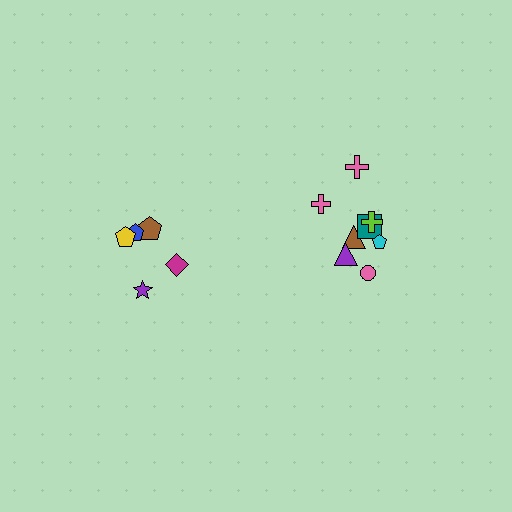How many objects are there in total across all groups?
There are 13 objects.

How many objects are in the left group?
There are 5 objects.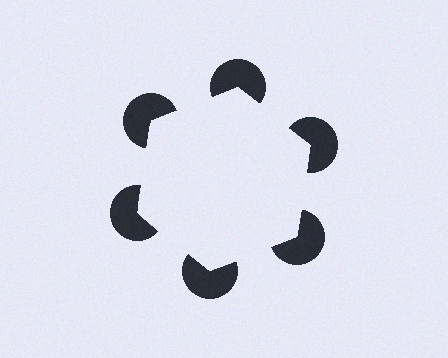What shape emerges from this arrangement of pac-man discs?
An illusory hexagon — its edges are inferred from the aligned wedge cuts in the pac-man discs, not physically drawn.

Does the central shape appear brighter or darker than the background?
It typically appears slightly brighter than the background, even though no actual brightness change is drawn.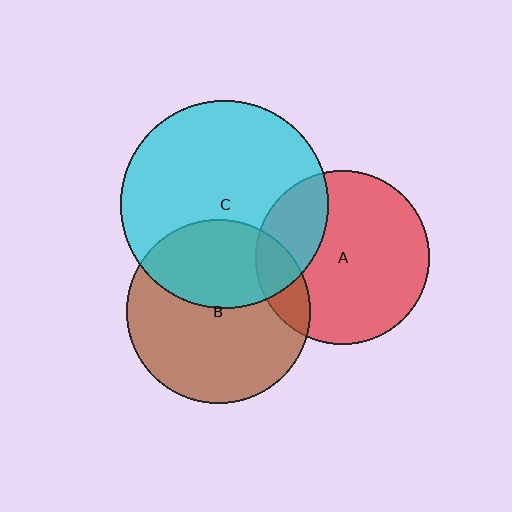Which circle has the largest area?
Circle C (cyan).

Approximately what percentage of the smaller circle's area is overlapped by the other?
Approximately 15%.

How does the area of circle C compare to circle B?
Approximately 1.3 times.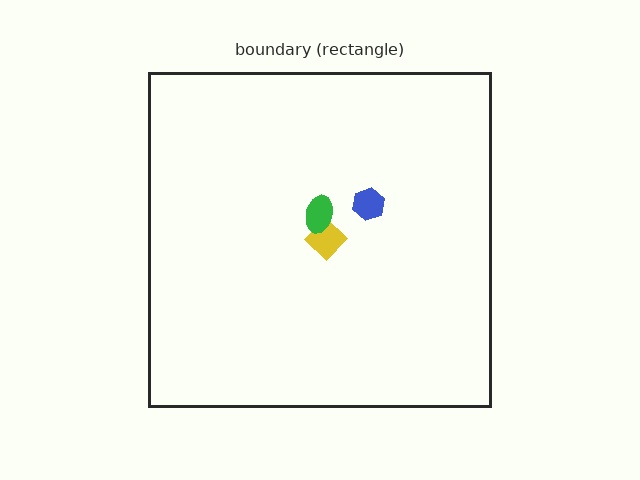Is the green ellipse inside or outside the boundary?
Inside.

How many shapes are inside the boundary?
3 inside, 0 outside.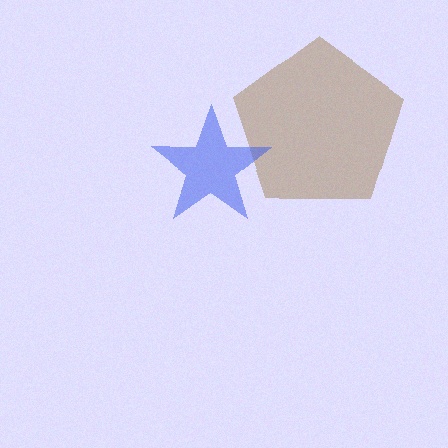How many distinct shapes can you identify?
There are 2 distinct shapes: a brown pentagon, a blue star.